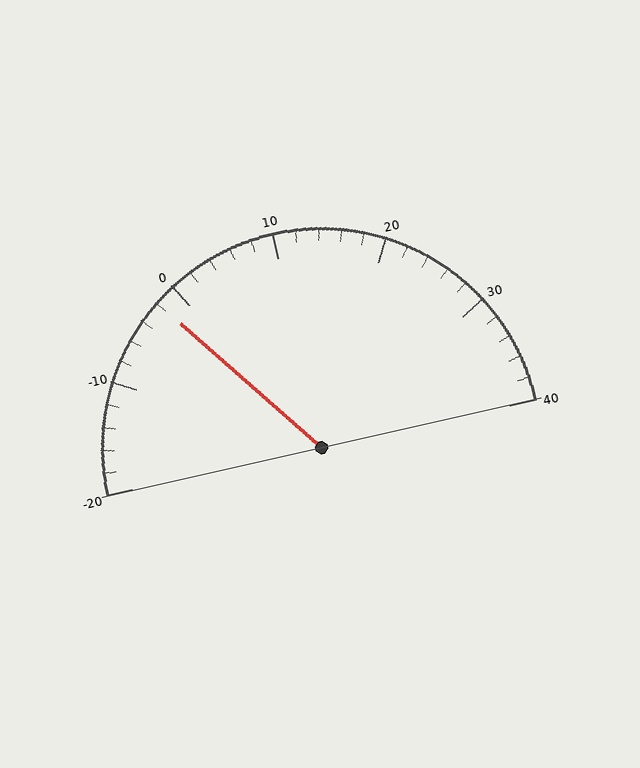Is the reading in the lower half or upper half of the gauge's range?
The reading is in the lower half of the range (-20 to 40).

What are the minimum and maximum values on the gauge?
The gauge ranges from -20 to 40.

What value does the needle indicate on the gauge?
The needle indicates approximately -2.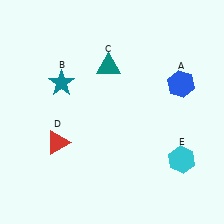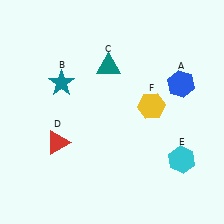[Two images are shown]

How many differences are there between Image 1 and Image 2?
There is 1 difference between the two images.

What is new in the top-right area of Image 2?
A yellow hexagon (F) was added in the top-right area of Image 2.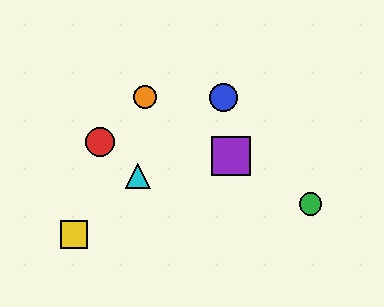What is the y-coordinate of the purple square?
The purple square is at y≈156.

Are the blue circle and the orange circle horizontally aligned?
Yes, both are at y≈97.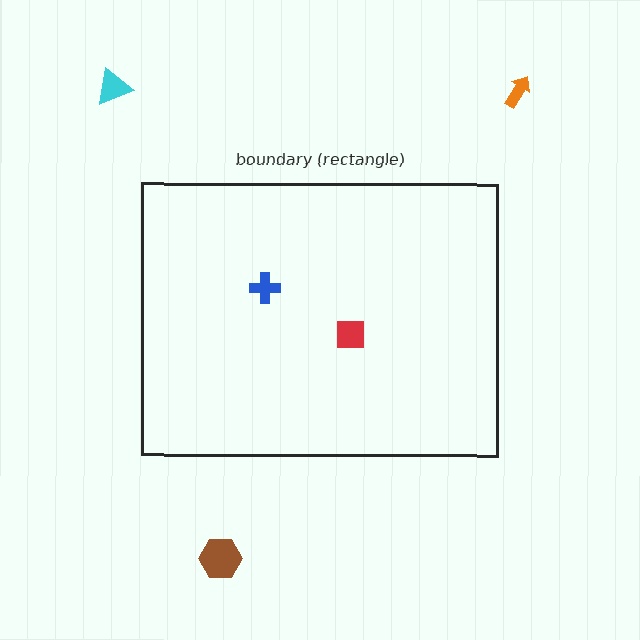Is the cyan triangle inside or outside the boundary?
Outside.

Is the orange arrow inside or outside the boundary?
Outside.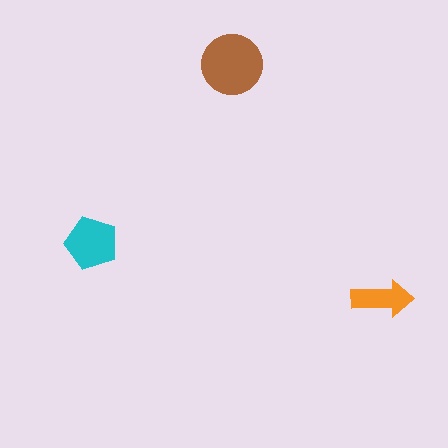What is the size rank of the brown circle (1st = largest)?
1st.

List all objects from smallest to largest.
The orange arrow, the cyan pentagon, the brown circle.